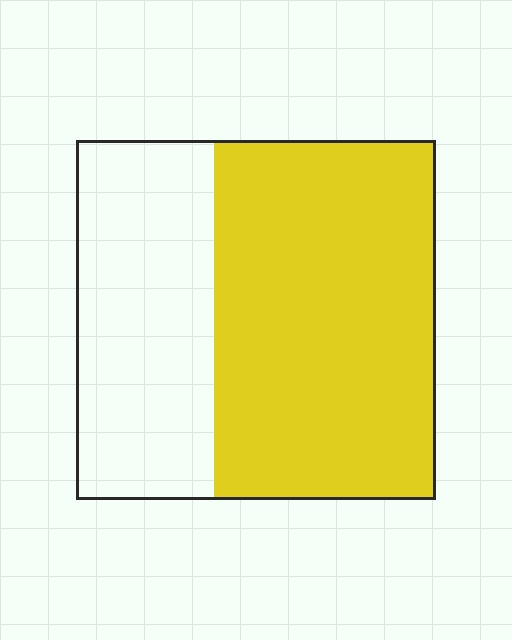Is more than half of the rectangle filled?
Yes.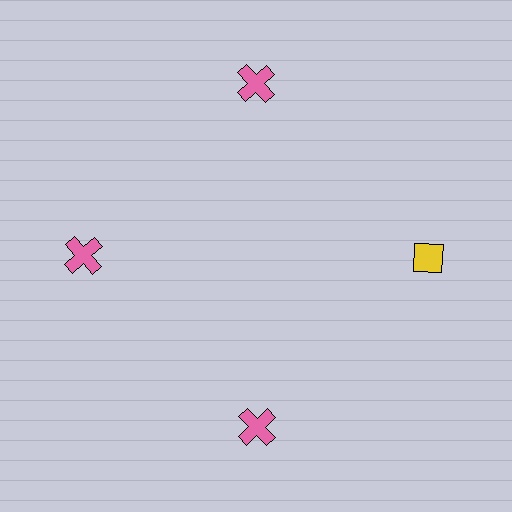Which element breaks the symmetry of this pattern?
The yellow diamond at roughly the 3 o'clock position breaks the symmetry. All other shapes are pink crosses.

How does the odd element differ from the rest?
It differs in both color (yellow instead of pink) and shape (diamond instead of cross).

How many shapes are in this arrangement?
There are 4 shapes arranged in a ring pattern.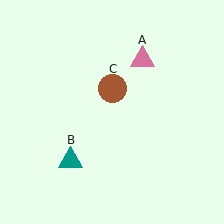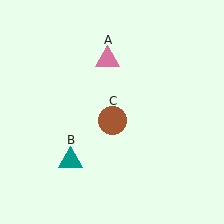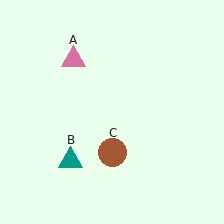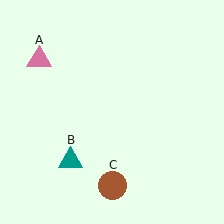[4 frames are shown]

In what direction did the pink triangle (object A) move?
The pink triangle (object A) moved left.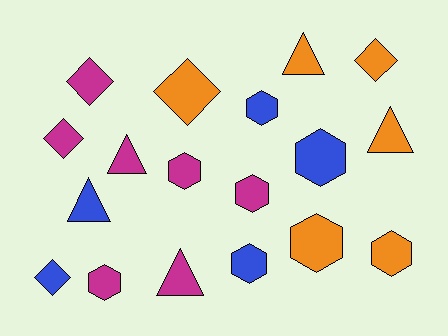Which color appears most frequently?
Magenta, with 7 objects.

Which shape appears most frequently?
Hexagon, with 8 objects.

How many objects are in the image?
There are 18 objects.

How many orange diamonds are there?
There are 2 orange diamonds.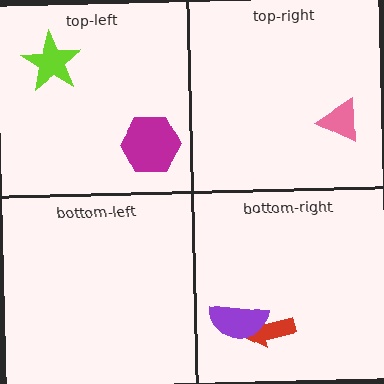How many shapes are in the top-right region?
1.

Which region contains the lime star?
The top-left region.